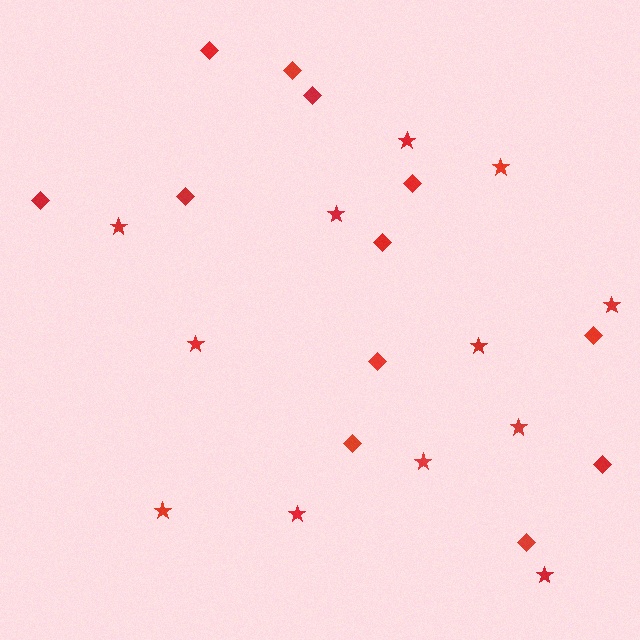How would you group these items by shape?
There are 2 groups: one group of stars (12) and one group of diamonds (12).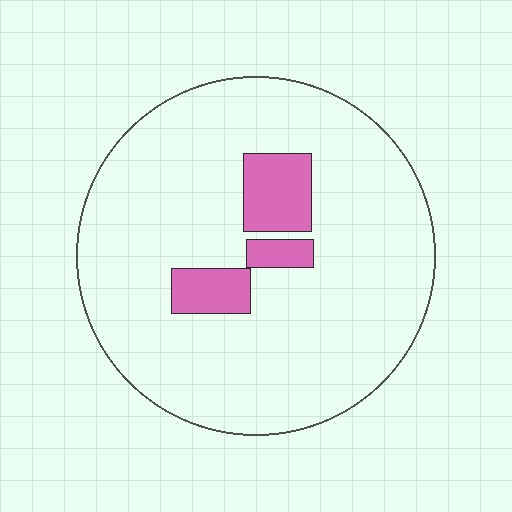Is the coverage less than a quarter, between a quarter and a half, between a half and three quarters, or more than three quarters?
Less than a quarter.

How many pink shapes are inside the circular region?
3.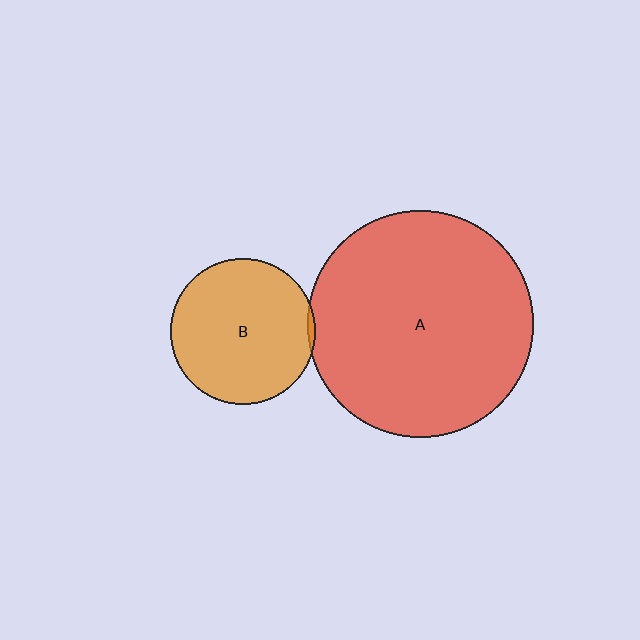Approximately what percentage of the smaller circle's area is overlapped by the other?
Approximately 5%.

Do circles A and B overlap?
Yes.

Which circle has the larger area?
Circle A (red).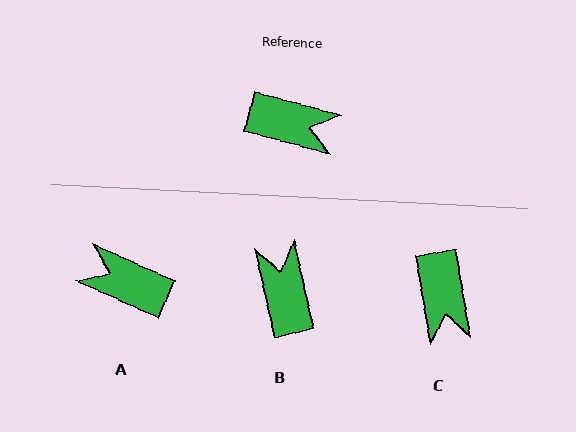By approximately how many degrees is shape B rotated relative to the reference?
Approximately 118 degrees counter-clockwise.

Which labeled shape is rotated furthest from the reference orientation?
A, about 171 degrees away.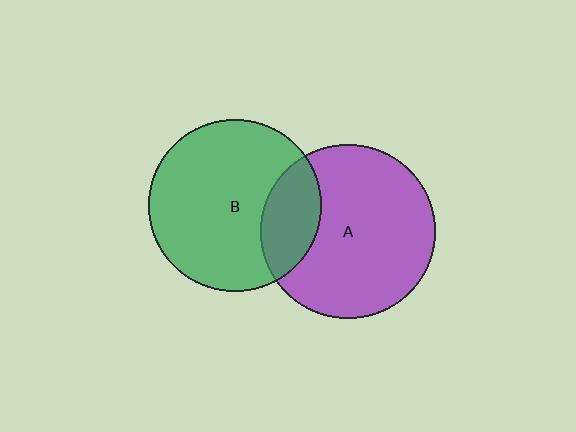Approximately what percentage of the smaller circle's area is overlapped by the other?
Approximately 20%.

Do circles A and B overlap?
Yes.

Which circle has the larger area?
Circle A (purple).